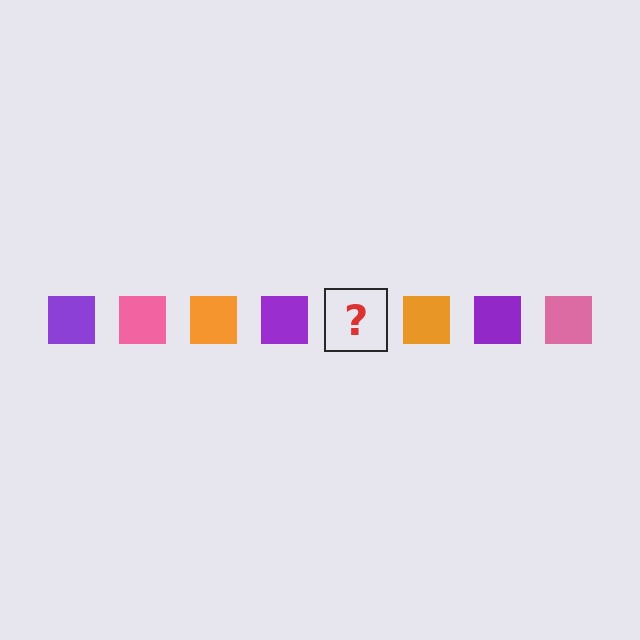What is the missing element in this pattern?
The missing element is a pink square.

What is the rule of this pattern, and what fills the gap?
The rule is that the pattern cycles through purple, pink, orange squares. The gap should be filled with a pink square.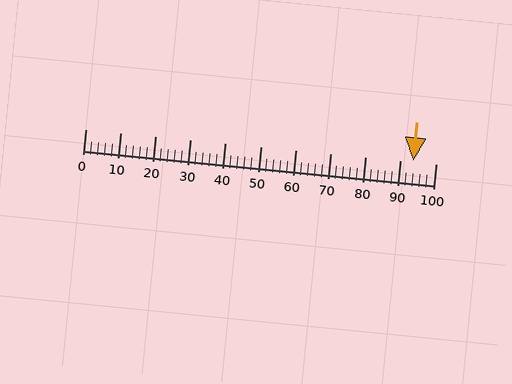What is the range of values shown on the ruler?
The ruler shows values from 0 to 100.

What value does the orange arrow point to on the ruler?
The orange arrow points to approximately 94.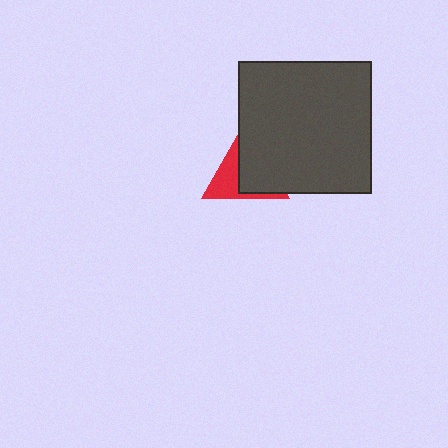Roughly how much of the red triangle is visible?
A small part of it is visible (roughly 42%).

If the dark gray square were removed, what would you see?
You would see the complete red triangle.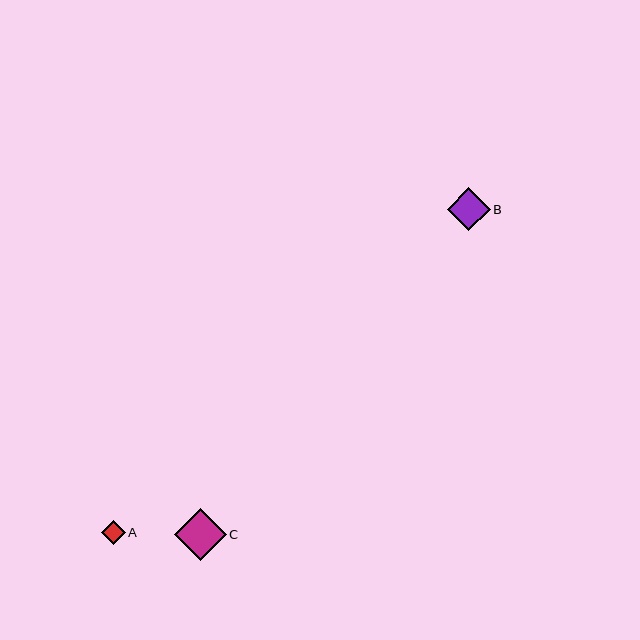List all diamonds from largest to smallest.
From largest to smallest: C, B, A.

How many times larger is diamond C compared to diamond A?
Diamond C is approximately 2.2 times the size of diamond A.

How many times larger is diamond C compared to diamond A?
Diamond C is approximately 2.2 times the size of diamond A.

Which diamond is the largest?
Diamond C is the largest with a size of approximately 52 pixels.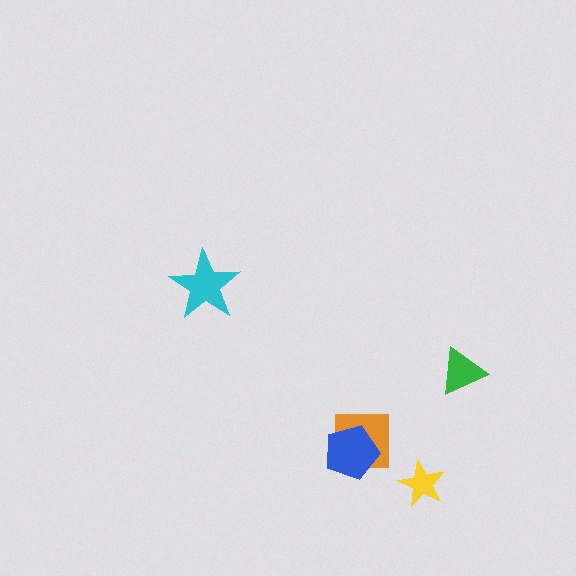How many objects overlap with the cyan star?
0 objects overlap with the cyan star.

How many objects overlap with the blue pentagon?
1 object overlaps with the blue pentagon.